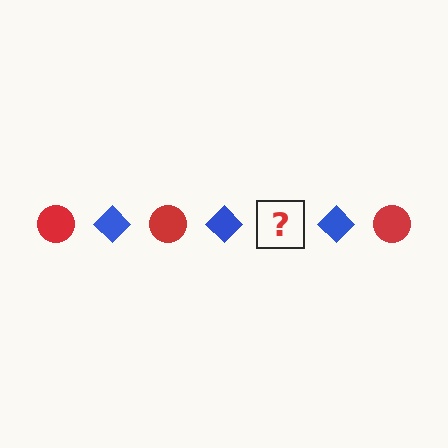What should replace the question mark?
The question mark should be replaced with a red circle.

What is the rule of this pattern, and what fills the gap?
The rule is that the pattern alternates between red circle and blue diamond. The gap should be filled with a red circle.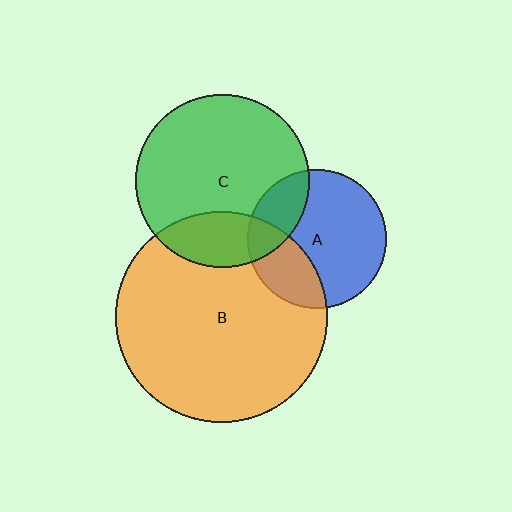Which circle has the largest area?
Circle B (orange).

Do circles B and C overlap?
Yes.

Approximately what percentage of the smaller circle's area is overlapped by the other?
Approximately 20%.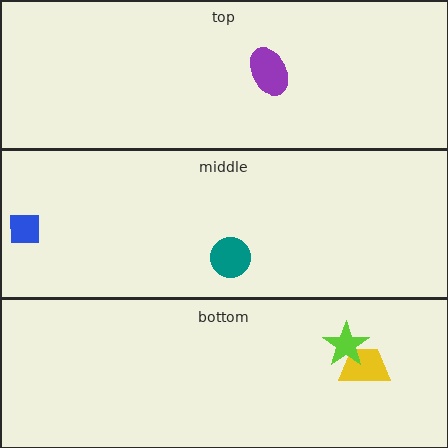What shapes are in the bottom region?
The yellow trapezoid, the lime star.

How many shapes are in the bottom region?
2.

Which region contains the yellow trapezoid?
The bottom region.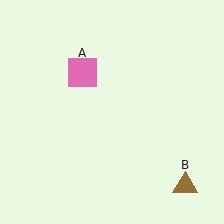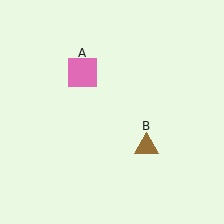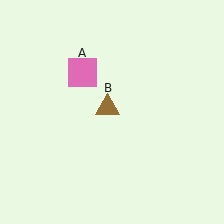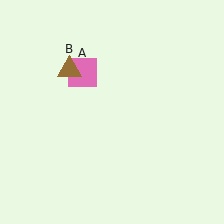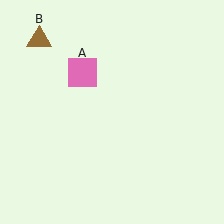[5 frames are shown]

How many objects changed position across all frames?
1 object changed position: brown triangle (object B).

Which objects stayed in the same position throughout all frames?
Pink square (object A) remained stationary.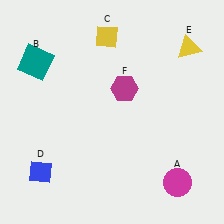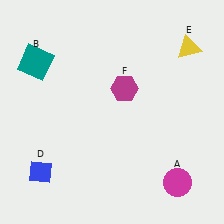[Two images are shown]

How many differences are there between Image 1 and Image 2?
There is 1 difference between the two images.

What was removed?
The yellow diamond (C) was removed in Image 2.